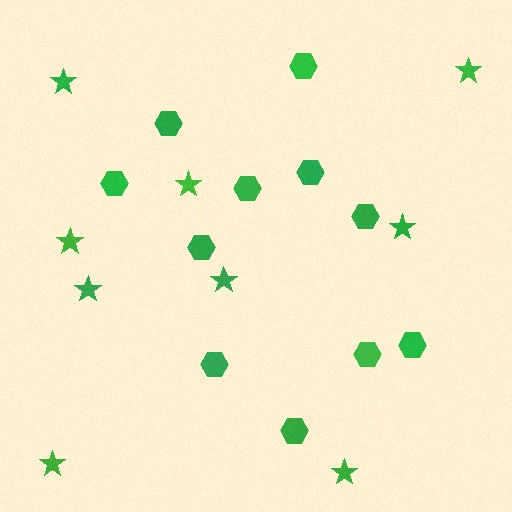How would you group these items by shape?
There are 2 groups: one group of hexagons (11) and one group of stars (9).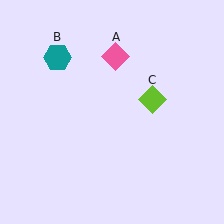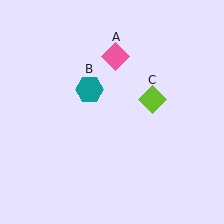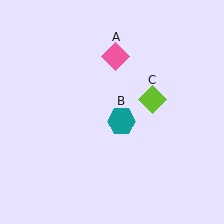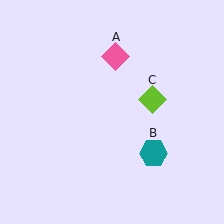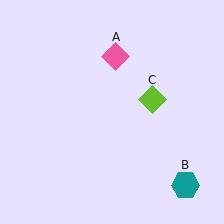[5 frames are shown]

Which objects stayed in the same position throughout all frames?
Pink diamond (object A) and lime diamond (object C) remained stationary.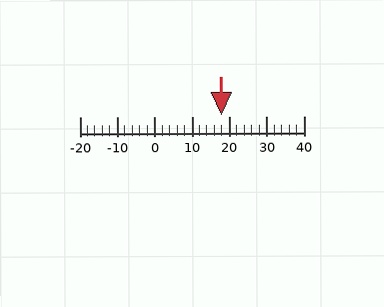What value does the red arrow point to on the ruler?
The red arrow points to approximately 18.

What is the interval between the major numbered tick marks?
The major tick marks are spaced 10 units apart.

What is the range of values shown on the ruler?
The ruler shows values from -20 to 40.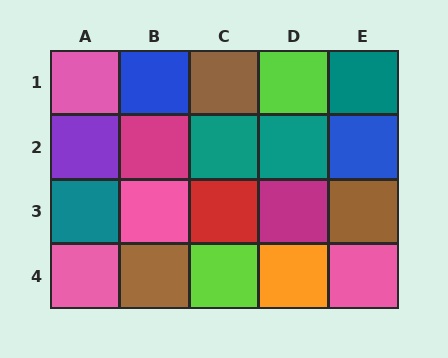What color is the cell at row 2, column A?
Purple.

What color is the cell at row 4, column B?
Brown.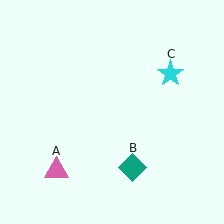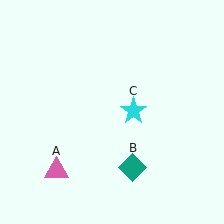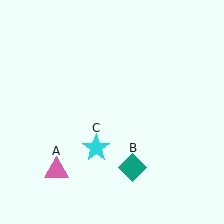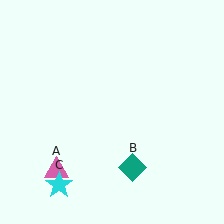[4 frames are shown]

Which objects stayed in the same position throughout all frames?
Pink triangle (object A) and teal diamond (object B) remained stationary.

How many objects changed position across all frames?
1 object changed position: cyan star (object C).